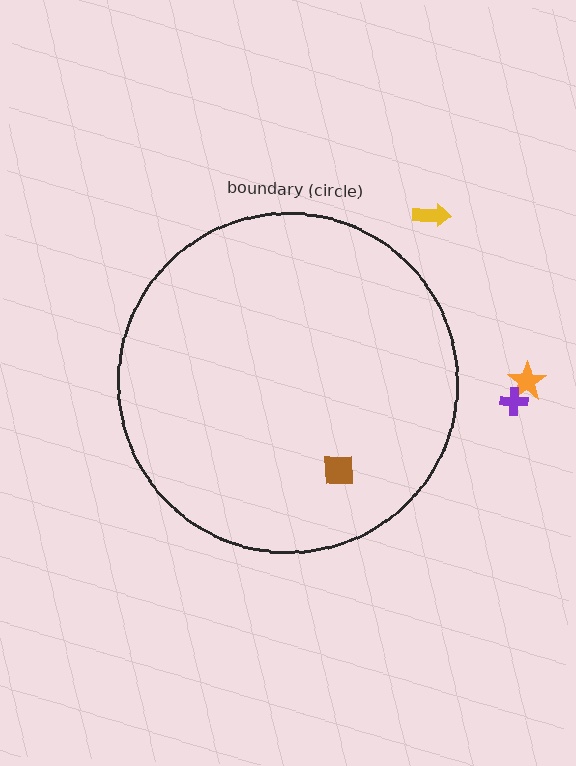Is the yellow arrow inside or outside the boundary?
Outside.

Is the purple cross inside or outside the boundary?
Outside.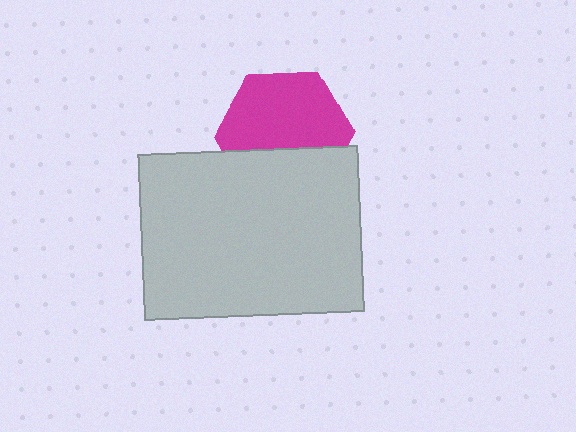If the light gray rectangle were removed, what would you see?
You would see the complete magenta hexagon.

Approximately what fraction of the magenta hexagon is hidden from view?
Roughly 37% of the magenta hexagon is hidden behind the light gray rectangle.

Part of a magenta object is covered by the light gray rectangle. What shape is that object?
It is a hexagon.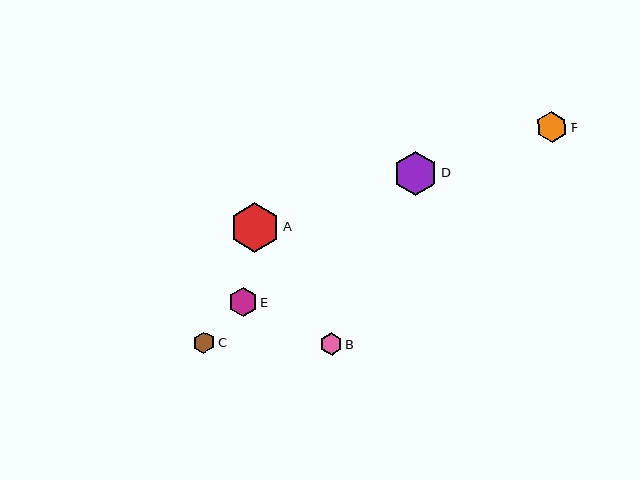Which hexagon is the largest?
Hexagon A is the largest with a size of approximately 50 pixels.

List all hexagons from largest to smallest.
From largest to smallest: A, D, F, E, B, C.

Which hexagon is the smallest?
Hexagon C is the smallest with a size of approximately 21 pixels.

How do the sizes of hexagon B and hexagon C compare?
Hexagon B and hexagon C are approximately the same size.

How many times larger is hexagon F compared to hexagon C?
Hexagon F is approximately 1.4 times the size of hexagon C.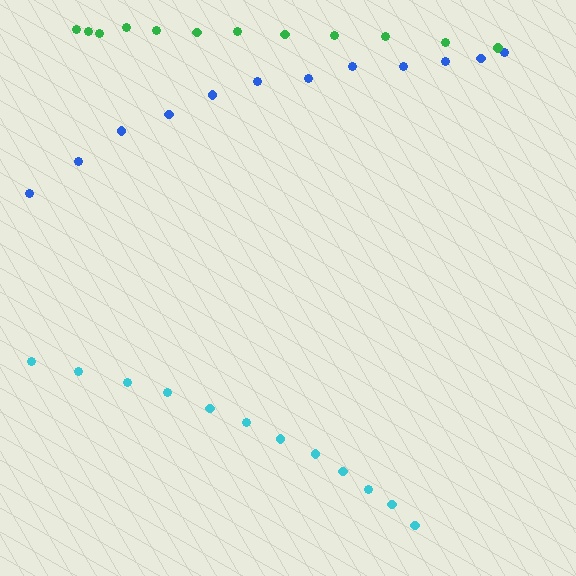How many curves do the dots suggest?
There are 3 distinct paths.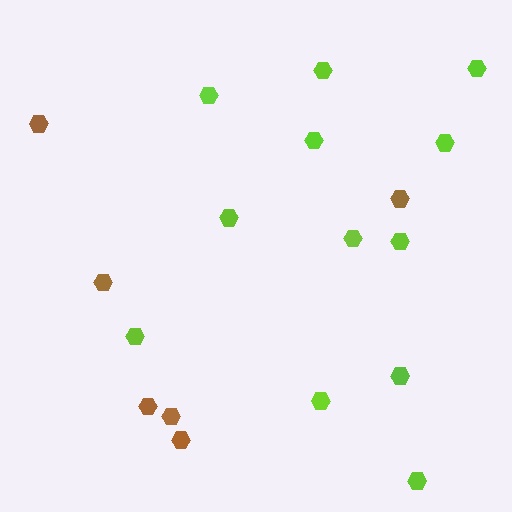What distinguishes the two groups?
There are 2 groups: one group of lime hexagons (12) and one group of brown hexagons (6).